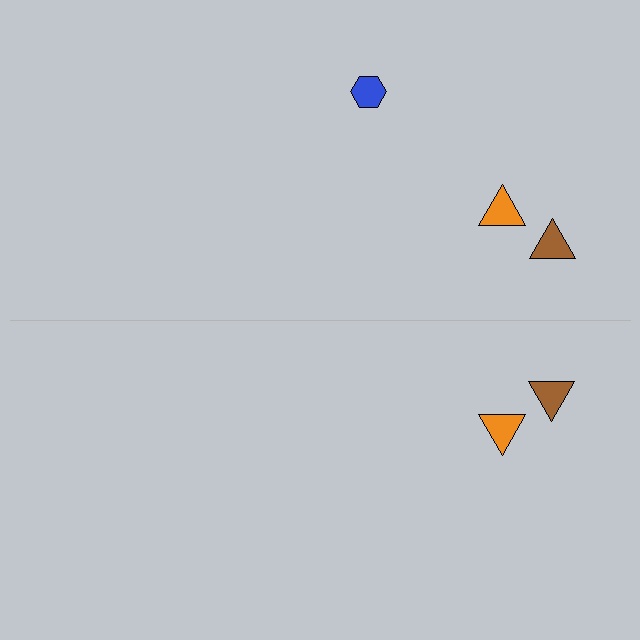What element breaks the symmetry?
A blue hexagon is missing from the bottom side.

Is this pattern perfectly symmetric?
No, the pattern is not perfectly symmetric. A blue hexagon is missing from the bottom side.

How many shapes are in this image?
There are 5 shapes in this image.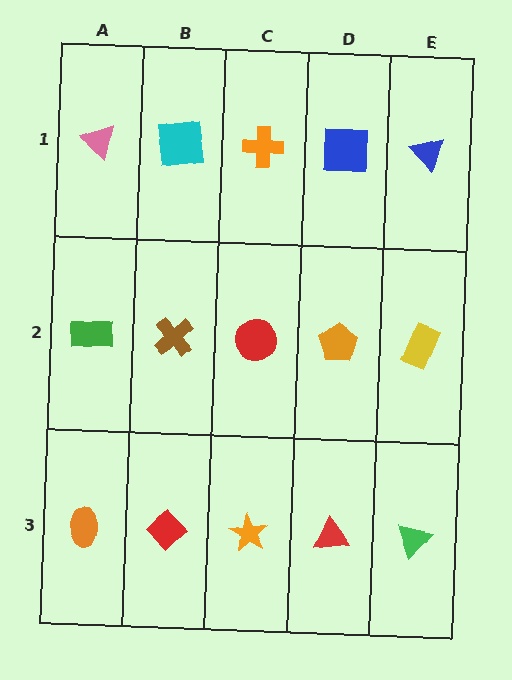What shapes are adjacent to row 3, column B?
A brown cross (row 2, column B), an orange ellipse (row 3, column A), an orange star (row 3, column C).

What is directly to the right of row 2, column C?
An orange pentagon.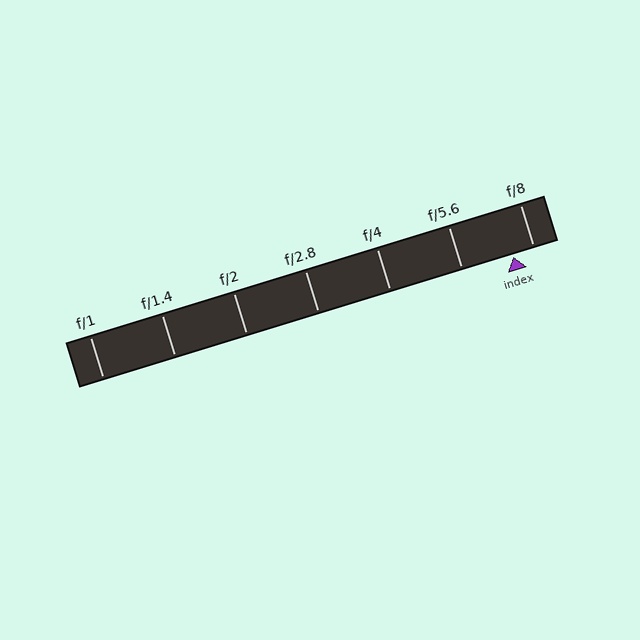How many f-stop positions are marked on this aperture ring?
There are 7 f-stop positions marked.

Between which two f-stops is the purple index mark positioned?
The index mark is between f/5.6 and f/8.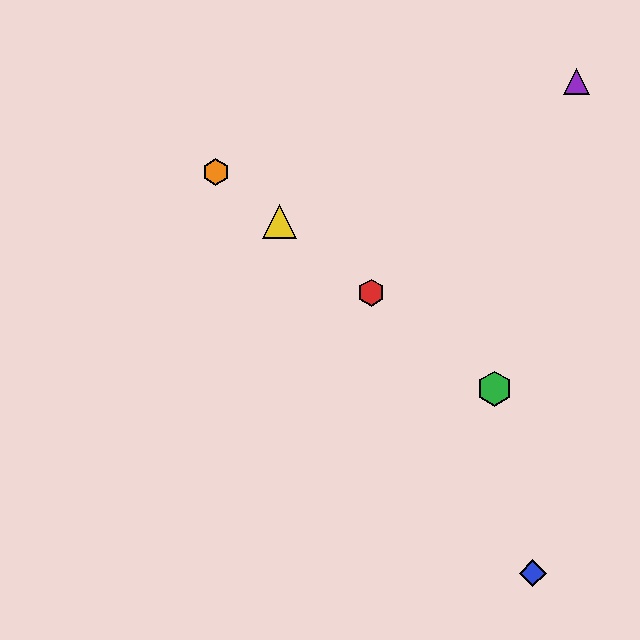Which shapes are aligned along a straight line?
The red hexagon, the green hexagon, the yellow triangle, the orange hexagon are aligned along a straight line.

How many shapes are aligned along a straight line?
4 shapes (the red hexagon, the green hexagon, the yellow triangle, the orange hexagon) are aligned along a straight line.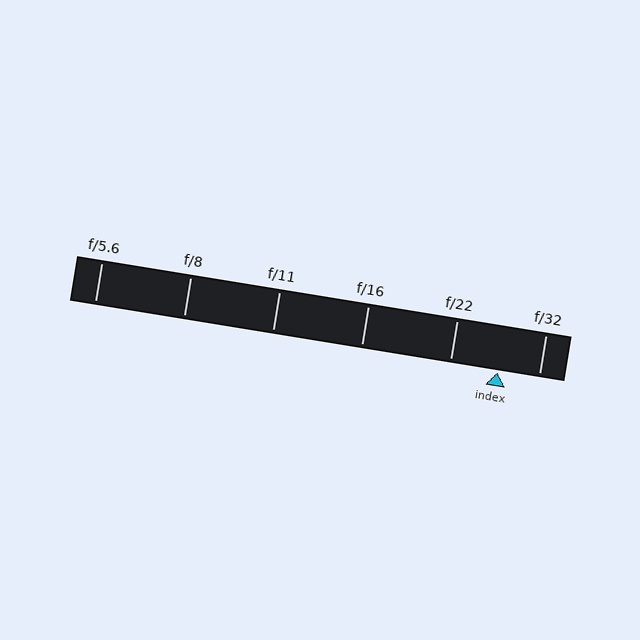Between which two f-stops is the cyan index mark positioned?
The index mark is between f/22 and f/32.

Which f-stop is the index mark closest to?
The index mark is closest to f/32.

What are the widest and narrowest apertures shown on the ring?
The widest aperture shown is f/5.6 and the narrowest is f/32.